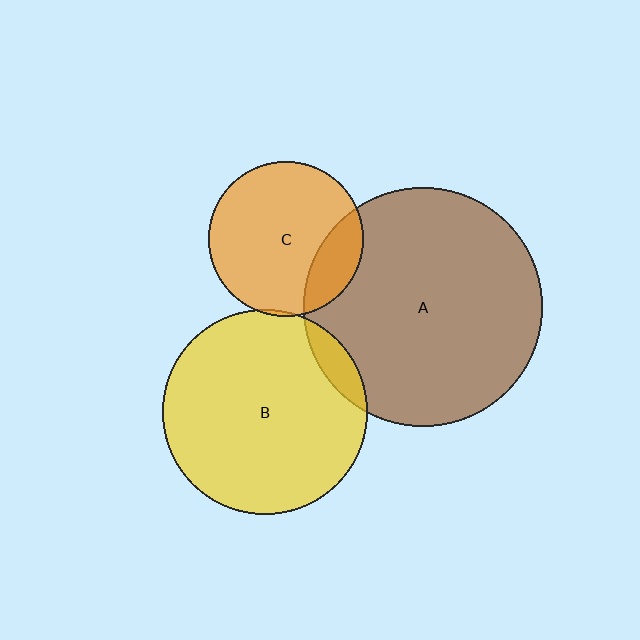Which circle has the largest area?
Circle A (brown).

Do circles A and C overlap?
Yes.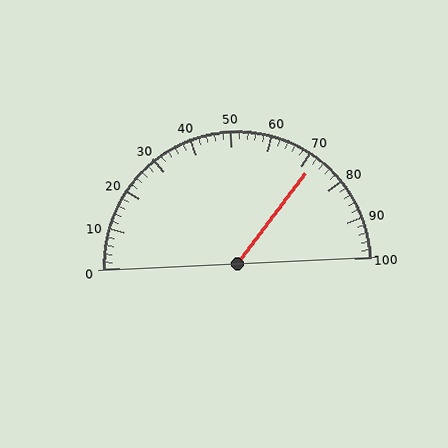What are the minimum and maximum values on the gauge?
The gauge ranges from 0 to 100.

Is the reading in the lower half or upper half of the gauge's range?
The reading is in the upper half of the range (0 to 100).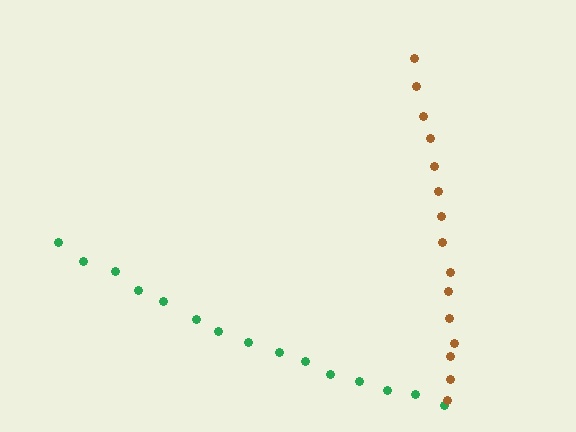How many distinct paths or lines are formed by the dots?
There are 2 distinct paths.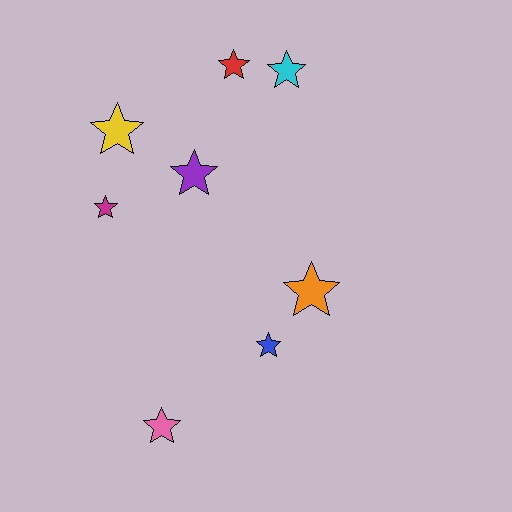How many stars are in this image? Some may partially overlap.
There are 8 stars.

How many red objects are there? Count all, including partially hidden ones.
There is 1 red object.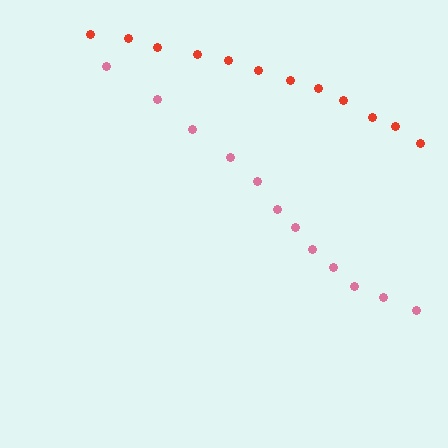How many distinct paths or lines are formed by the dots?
There are 2 distinct paths.